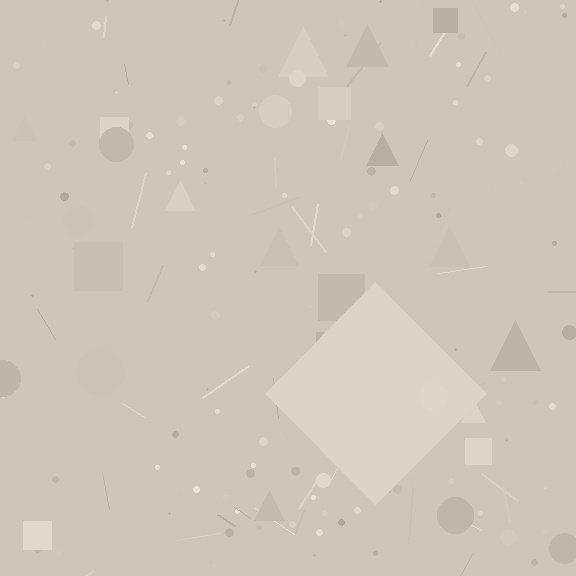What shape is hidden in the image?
A diamond is hidden in the image.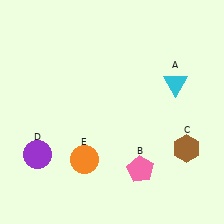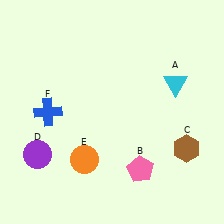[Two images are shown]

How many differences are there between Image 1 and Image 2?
There is 1 difference between the two images.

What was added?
A blue cross (F) was added in Image 2.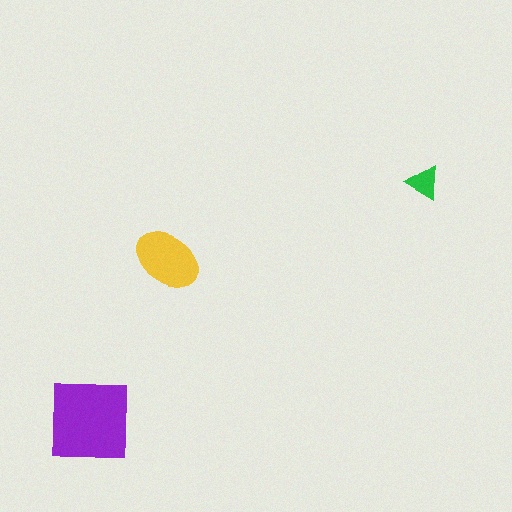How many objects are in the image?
There are 3 objects in the image.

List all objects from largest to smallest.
The purple square, the yellow ellipse, the green triangle.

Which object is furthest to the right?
The green triangle is rightmost.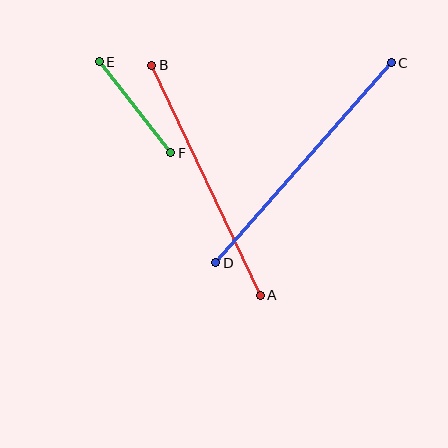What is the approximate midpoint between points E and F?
The midpoint is at approximately (135, 107) pixels.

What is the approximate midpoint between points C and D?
The midpoint is at approximately (304, 163) pixels.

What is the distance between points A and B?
The distance is approximately 255 pixels.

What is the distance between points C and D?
The distance is approximately 266 pixels.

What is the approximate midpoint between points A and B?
The midpoint is at approximately (206, 180) pixels.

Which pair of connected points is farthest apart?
Points C and D are farthest apart.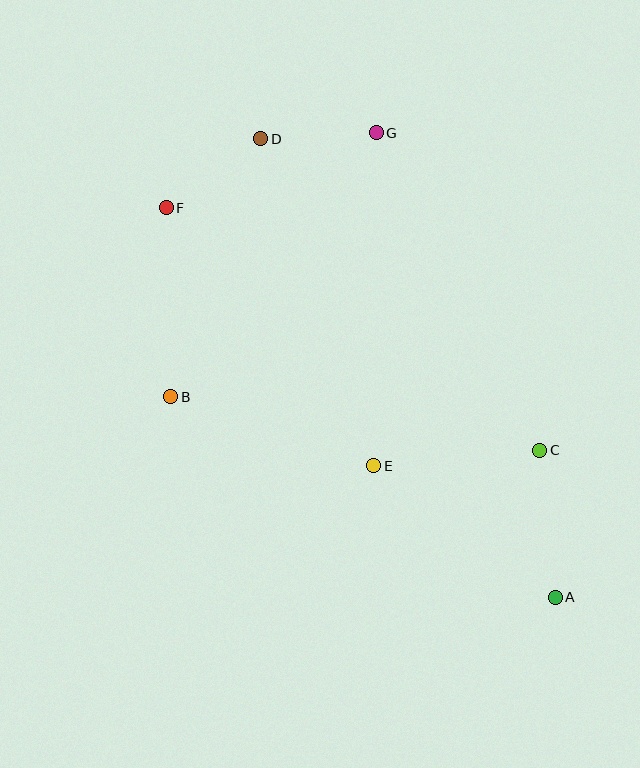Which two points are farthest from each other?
Points A and F are farthest from each other.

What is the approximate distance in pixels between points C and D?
The distance between C and D is approximately 418 pixels.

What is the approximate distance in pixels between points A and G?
The distance between A and G is approximately 498 pixels.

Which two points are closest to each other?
Points D and G are closest to each other.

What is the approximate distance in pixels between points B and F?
The distance between B and F is approximately 189 pixels.